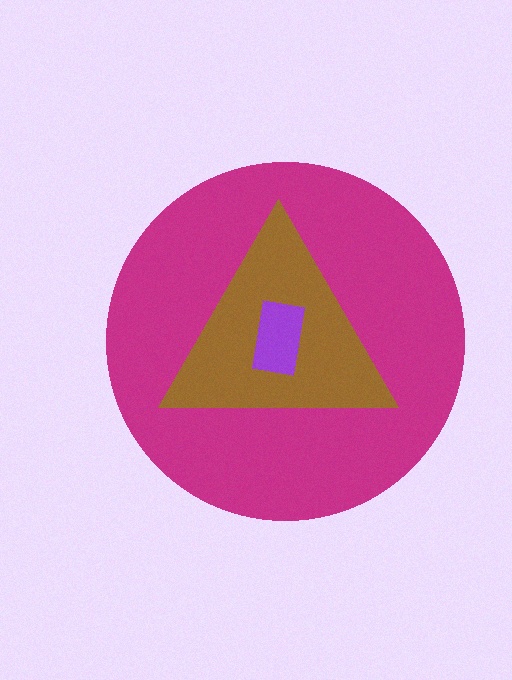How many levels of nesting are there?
3.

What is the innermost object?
The purple rectangle.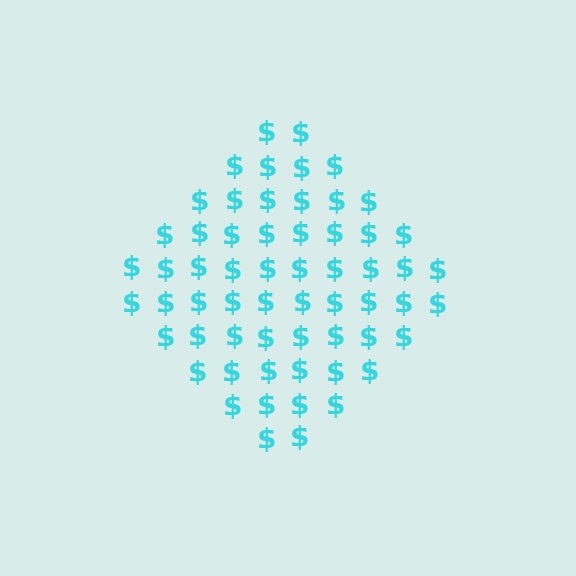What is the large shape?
The large shape is a diamond.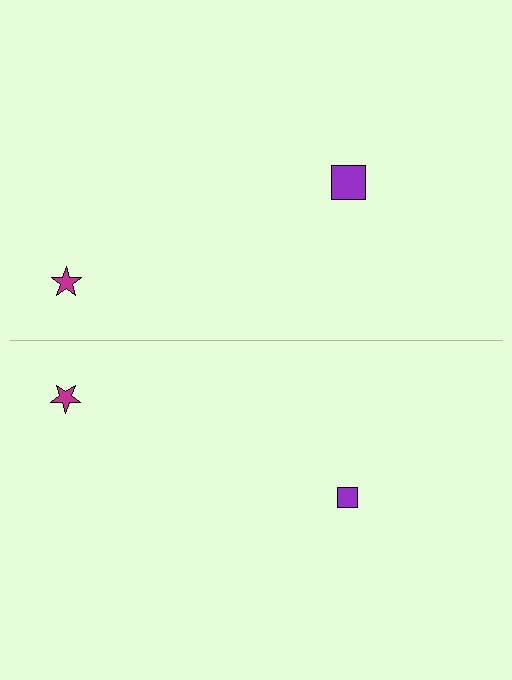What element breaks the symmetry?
The purple square on the bottom side has a different size than its mirror counterpart.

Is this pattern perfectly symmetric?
No, the pattern is not perfectly symmetric. The purple square on the bottom side has a different size than its mirror counterpart.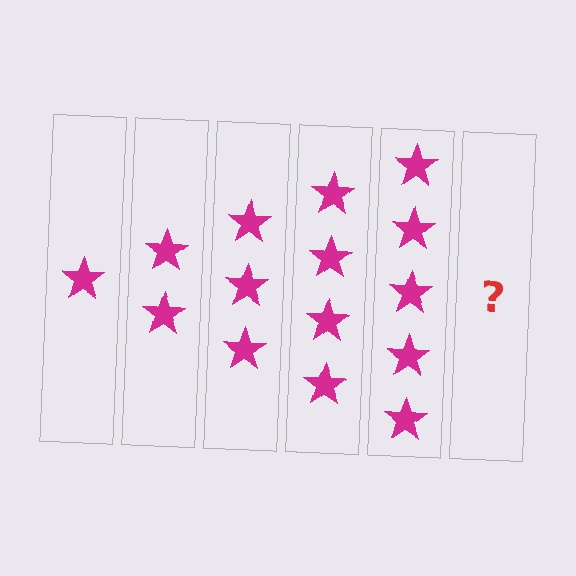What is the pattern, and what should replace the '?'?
The pattern is that each step adds one more star. The '?' should be 6 stars.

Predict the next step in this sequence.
The next step is 6 stars.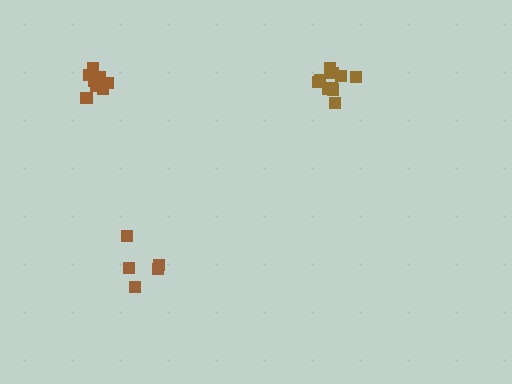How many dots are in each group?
Group 1: 9 dots, Group 2: 11 dots, Group 3: 5 dots (25 total).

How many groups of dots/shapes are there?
There are 3 groups.